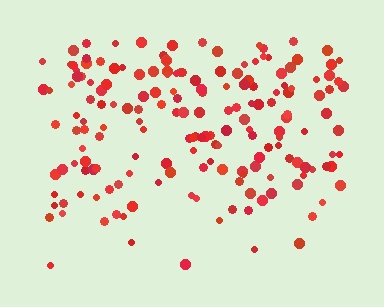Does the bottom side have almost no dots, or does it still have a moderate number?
Still a moderate number, just noticeably fewer than the top.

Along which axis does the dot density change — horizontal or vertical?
Vertical.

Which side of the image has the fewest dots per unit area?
The bottom.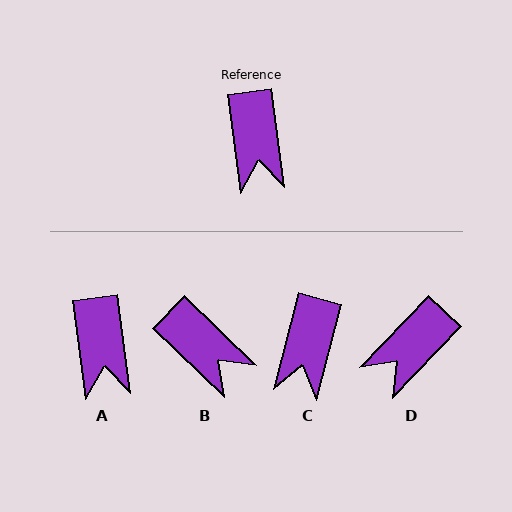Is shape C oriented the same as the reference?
No, it is off by about 22 degrees.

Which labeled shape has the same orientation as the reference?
A.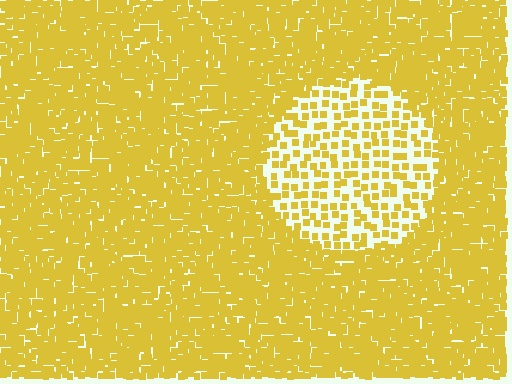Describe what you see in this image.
The image contains small yellow elements arranged at two different densities. A circle-shaped region is visible where the elements are less densely packed than the surrounding area.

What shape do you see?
I see a circle.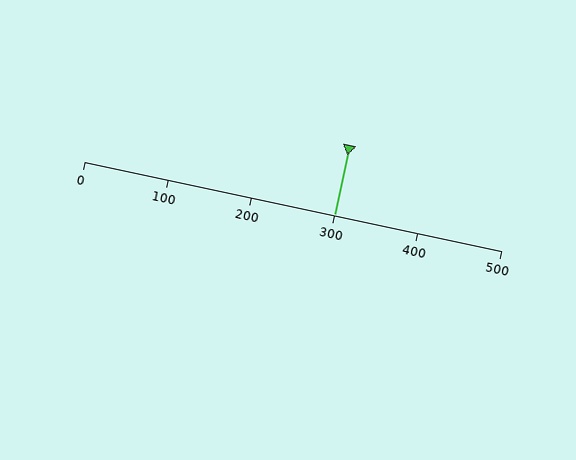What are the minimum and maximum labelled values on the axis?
The axis runs from 0 to 500.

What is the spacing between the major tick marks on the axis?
The major ticks are spaced 100 apart.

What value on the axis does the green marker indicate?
The marker indicates approximately 300.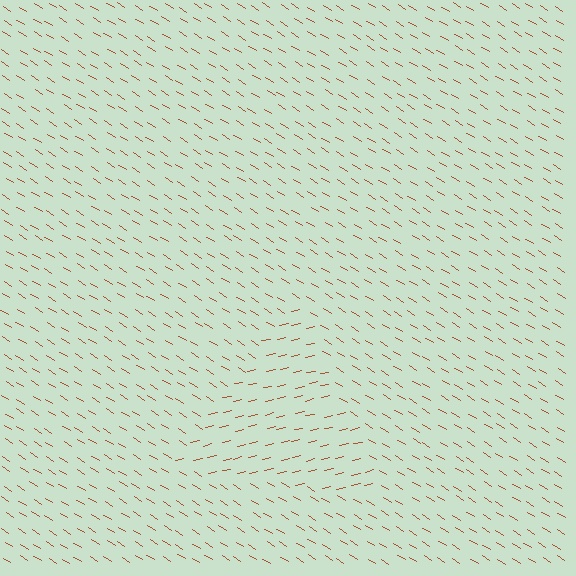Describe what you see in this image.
The image is filled with small brown line segments. A triangle region in the image has lines oriented differently from the surrounding lines, creating a visible texture boundary.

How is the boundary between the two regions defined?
The boundary is defined purely by a change in line orientation (approximately 45 degrees difference). All lines are the same color and thickness.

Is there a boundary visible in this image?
Yes, there is a texture boundary formed by a change in line orientation.